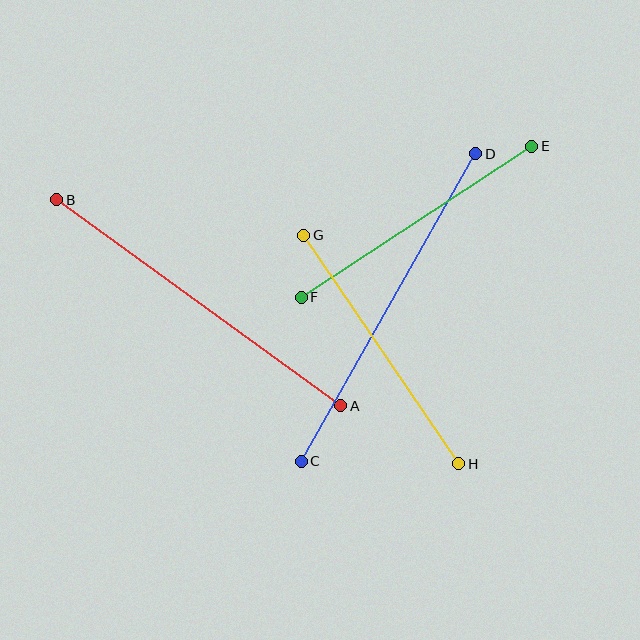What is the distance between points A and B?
The distance is approximately 351 pixels.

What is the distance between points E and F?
The distance is approximately 275 pixels.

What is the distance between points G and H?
The distance is approximately 276 pixels.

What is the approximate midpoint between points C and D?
The midpoint is at approximately (388, 307) pixels.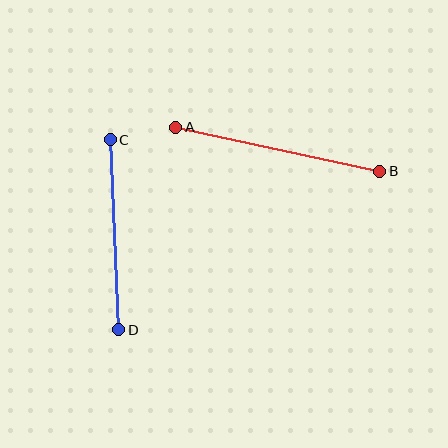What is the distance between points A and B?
The distance is approximately 209 pixels.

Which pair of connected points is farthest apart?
Points A and B are farthest apart.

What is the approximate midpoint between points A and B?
The midpoint is at approximately (278, 149) pixels.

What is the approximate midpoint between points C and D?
The midpoint is at approximately (115, 235) pixels.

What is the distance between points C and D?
The distance is approximately 190 pixels.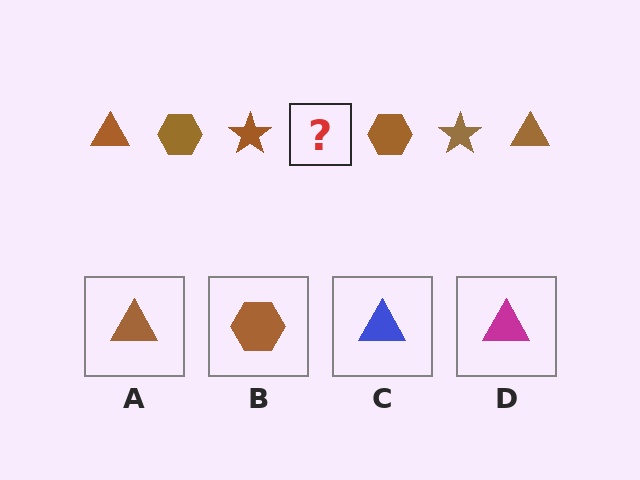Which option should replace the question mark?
Option A.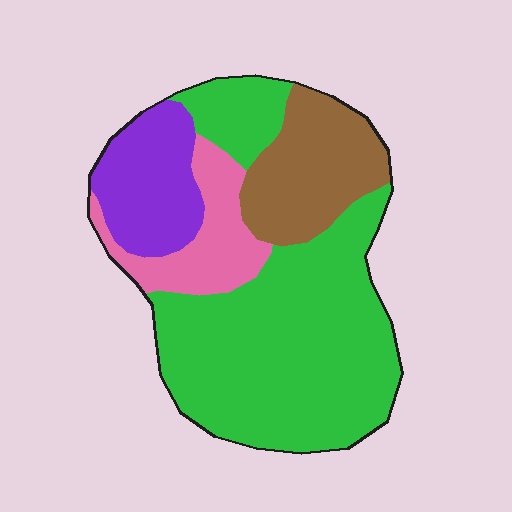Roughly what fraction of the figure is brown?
Brown covers 18% of the figure.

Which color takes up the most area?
Green, at roughly 55%.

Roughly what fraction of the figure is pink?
Pink takes up about one eighth (1/8) of the figure.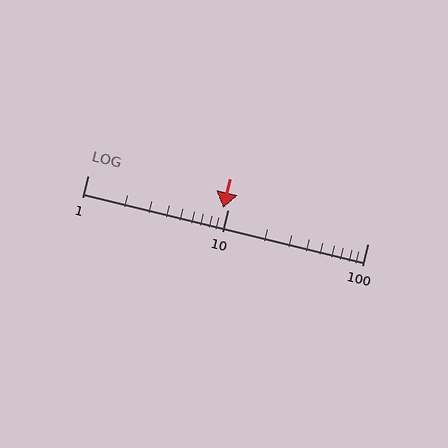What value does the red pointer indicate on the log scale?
The pointer indicates approximately 9.3.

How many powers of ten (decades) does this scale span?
The scale spans 2 decades, from 1 to 100.